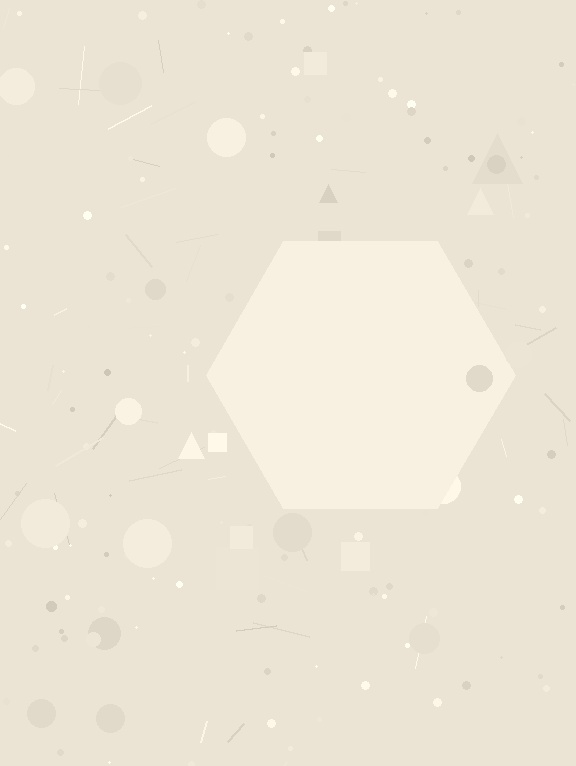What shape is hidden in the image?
A hexagon is hidden in the image.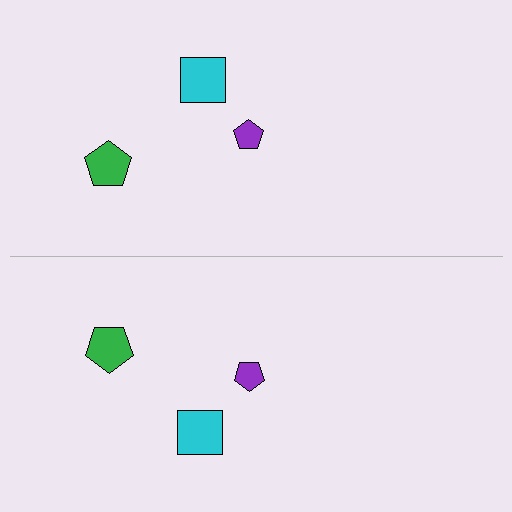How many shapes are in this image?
There are 6 shapes in this image.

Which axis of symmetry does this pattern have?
The pattern has a horizontal axis of symmetry running through the center of the image.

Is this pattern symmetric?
Yes, this pattern has bilateral (reflection) symmetry.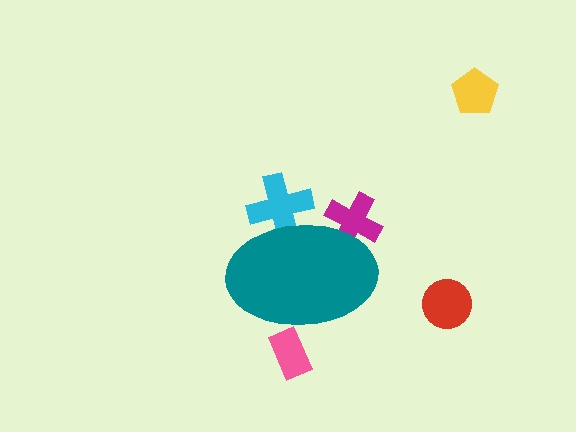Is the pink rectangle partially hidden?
Yes, the pink rectangle is partially hidden behind the teal ellipse.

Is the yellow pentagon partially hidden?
No, the yellow pentagon is fully visible.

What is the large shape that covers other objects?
A teal ellipse.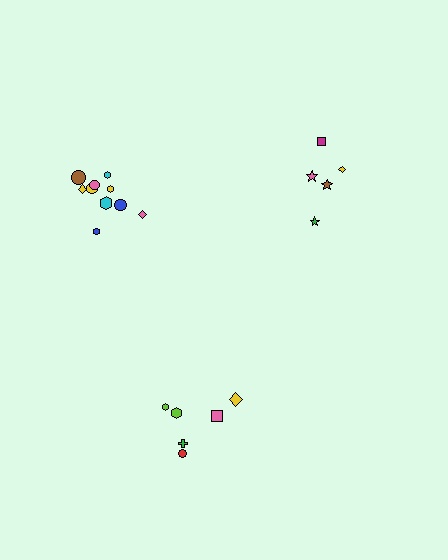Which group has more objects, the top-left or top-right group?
The top-left group.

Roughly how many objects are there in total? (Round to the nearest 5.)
Roughly 20 objects in total.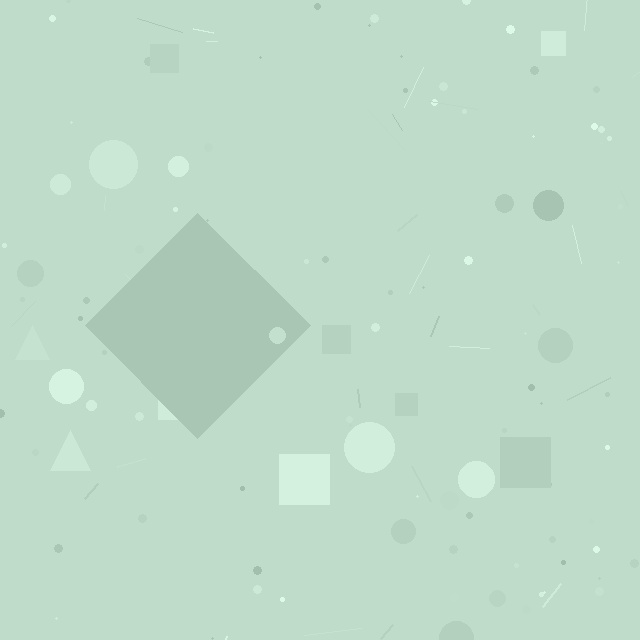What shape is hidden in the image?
A diamond is hidden in the image.